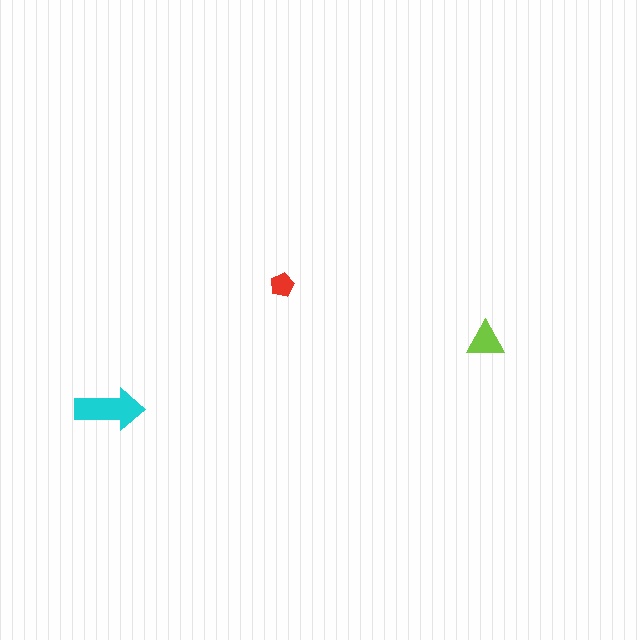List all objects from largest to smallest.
The cyan arrow, the lime triangle, the red pentagon.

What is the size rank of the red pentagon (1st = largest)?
3rd.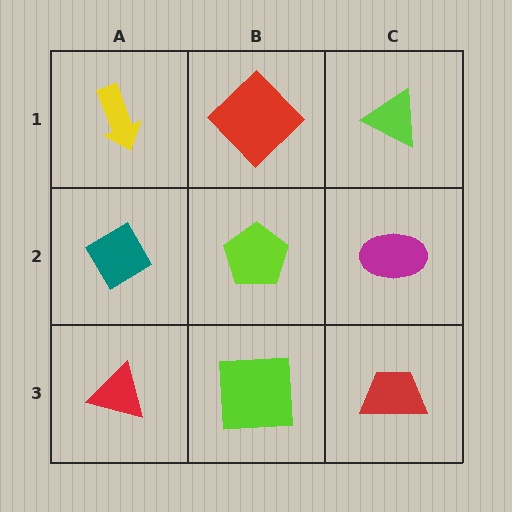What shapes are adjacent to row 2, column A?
A yellow arrow (row 1, column A), a red triangle (row 3, column A), a lime pentagon (row 2, column B).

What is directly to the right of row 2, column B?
A magenta ellipse.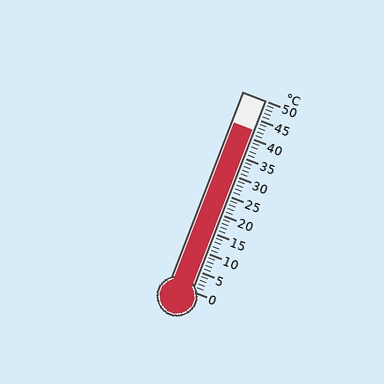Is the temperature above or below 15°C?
The temperature is above 15°C.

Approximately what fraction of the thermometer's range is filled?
The thermometer is filled to approximately 85% of its range.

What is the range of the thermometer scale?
The thermometer scale ranges from 0°C to 50°C.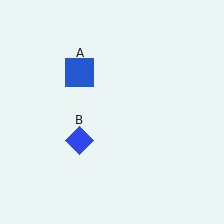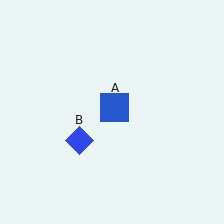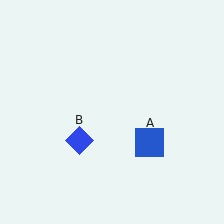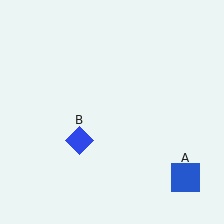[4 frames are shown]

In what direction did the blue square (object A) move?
The blue square (object A) moved down and to the right.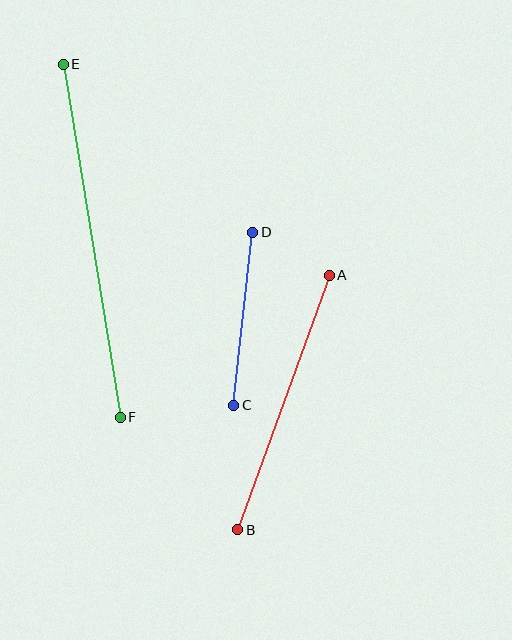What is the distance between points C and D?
The distance is approximately 174 pixels.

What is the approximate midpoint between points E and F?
The midpoint is at approximately (92, 241) pixels.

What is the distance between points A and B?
The distance is approximately 271 pixels.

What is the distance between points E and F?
The distance is approximately 358 pixels.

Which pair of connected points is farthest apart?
Points E and F are farthest apart.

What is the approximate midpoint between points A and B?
The midpoint is at approximately (283, 402) pixels.